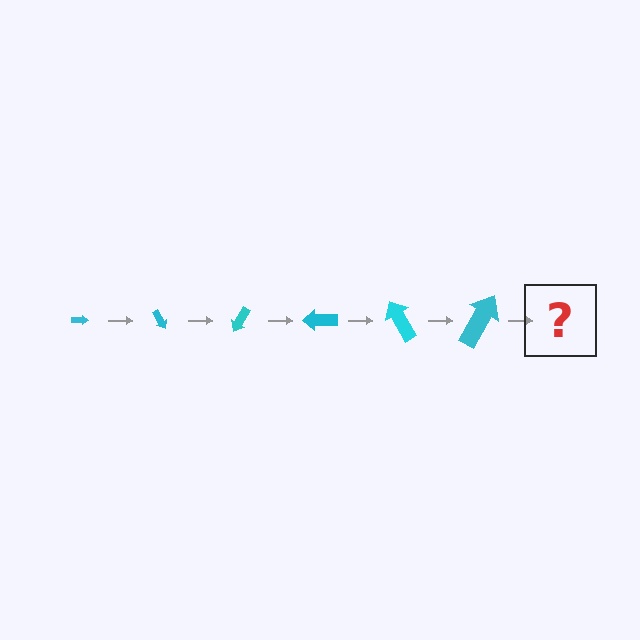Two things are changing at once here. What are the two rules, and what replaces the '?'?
The two rules are that the arrow grows larger each step and it rotates 60 degrees each step. The '?' should be an arrow, larger than the previous one and rotated 360 degrees from the start.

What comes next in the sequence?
The next element should be an arrow, larger than the previous one and rotated 360 degrees from the start.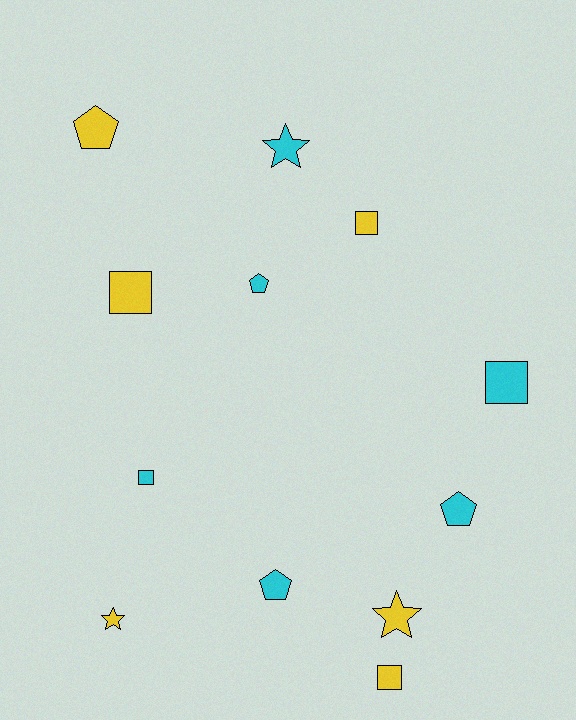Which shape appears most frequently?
Square, with 5 objects.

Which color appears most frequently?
Yellow, with 6 objects.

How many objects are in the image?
There are 12 objects.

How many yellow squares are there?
There are 3 yellow squares.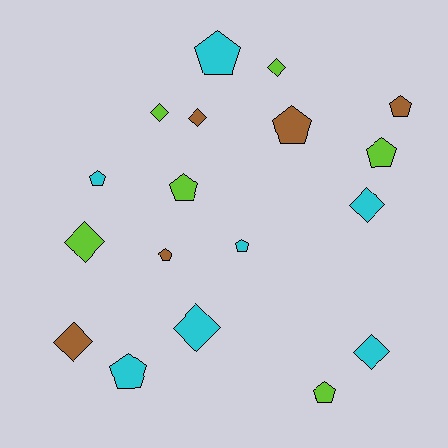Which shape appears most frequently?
Pentagon, with 10 objects.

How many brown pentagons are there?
There are 3 brown pentagons.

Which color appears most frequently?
Cyan, with 7 objects.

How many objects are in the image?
There are 18 objects.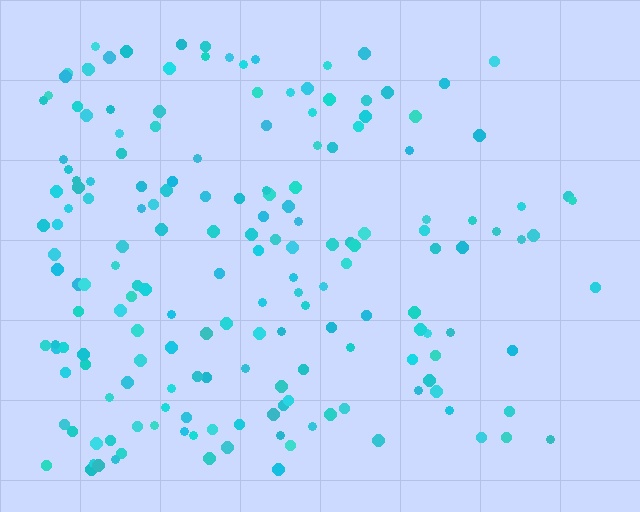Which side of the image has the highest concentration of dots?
The left.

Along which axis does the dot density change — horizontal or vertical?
Horizontal.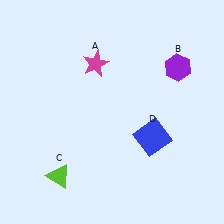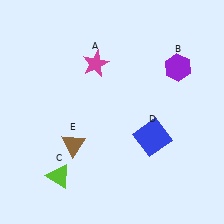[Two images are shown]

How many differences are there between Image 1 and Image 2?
There is 1 difference between the two images.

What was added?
A brown triangle (E) was added in Image 2.